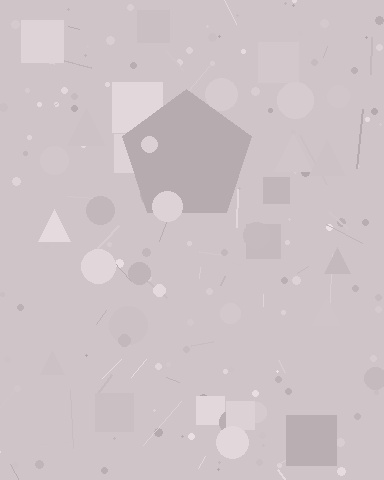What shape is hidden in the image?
A pentagon is hidden in the image.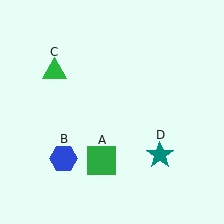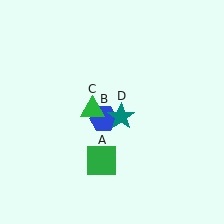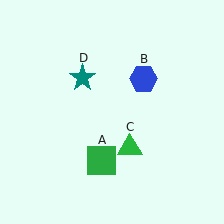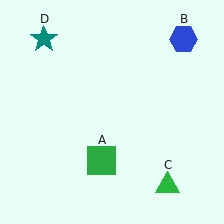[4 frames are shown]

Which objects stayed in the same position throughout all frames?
Green square (object A) remained stationary.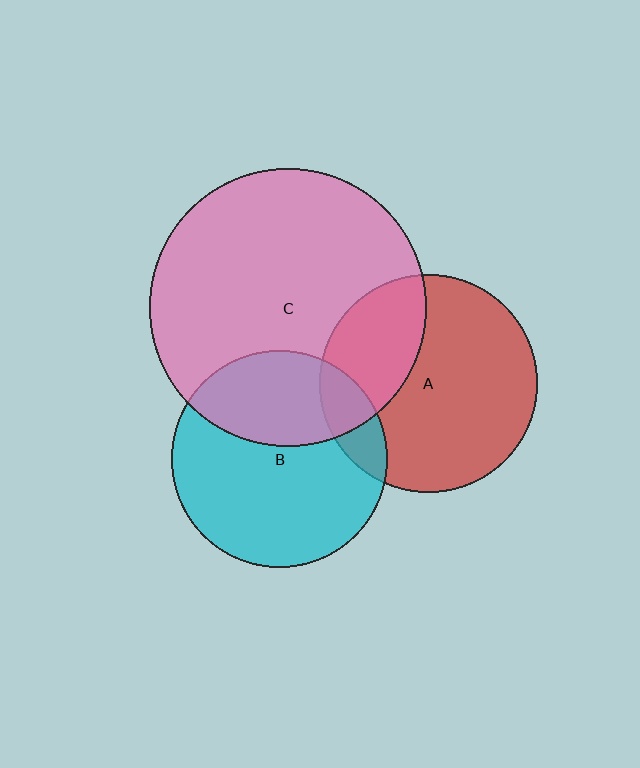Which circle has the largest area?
Circle C (pink).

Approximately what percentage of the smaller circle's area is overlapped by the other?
Approximately 15%.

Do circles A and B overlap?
Yes.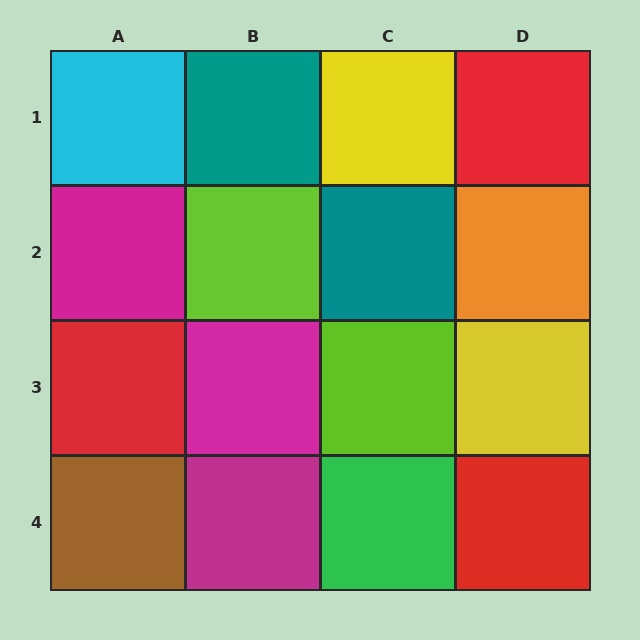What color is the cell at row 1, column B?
Teal.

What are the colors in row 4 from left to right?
Brown, magenta, green, red.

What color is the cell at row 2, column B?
Lime.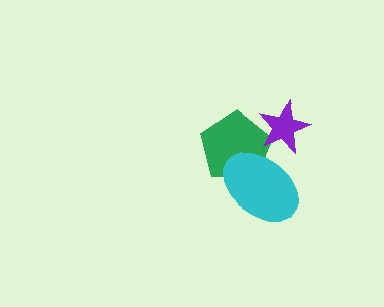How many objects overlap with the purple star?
1 object overlaps with the purple star.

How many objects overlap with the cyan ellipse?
1 object overlaps with the cyan ellipse.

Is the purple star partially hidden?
No, no other shape covers it.